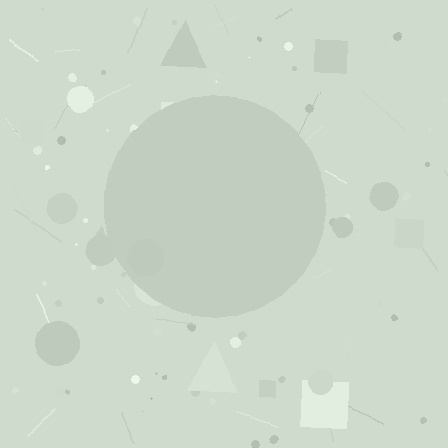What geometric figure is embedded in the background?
A circle is embedded in the background.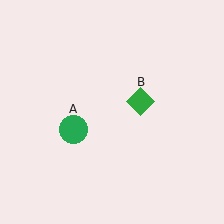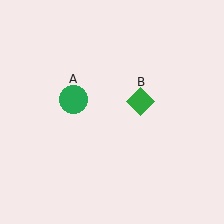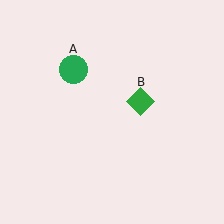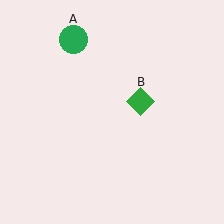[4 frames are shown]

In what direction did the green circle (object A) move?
The green circle (object A) moved up.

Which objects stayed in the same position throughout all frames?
Green diamond (object B) remained stationary.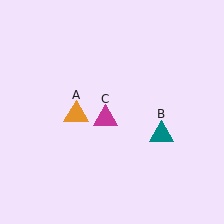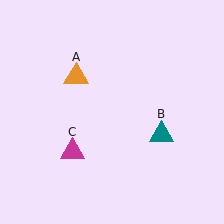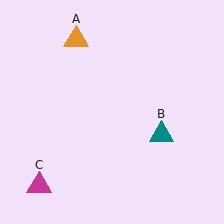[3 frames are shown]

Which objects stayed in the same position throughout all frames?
Teal triangle (object B) remained stationary.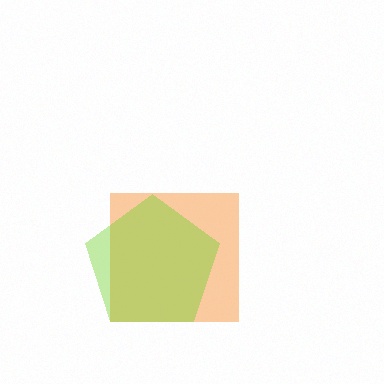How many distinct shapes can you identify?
There are 2 distinct shapes: an orange square, a lime pentagon.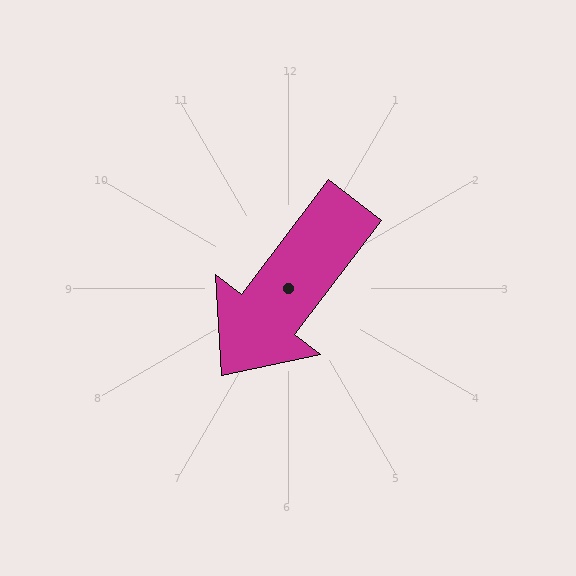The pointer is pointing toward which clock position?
Roughly 7 o'clock.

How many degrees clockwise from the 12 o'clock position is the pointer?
Approximately 217 degrees.